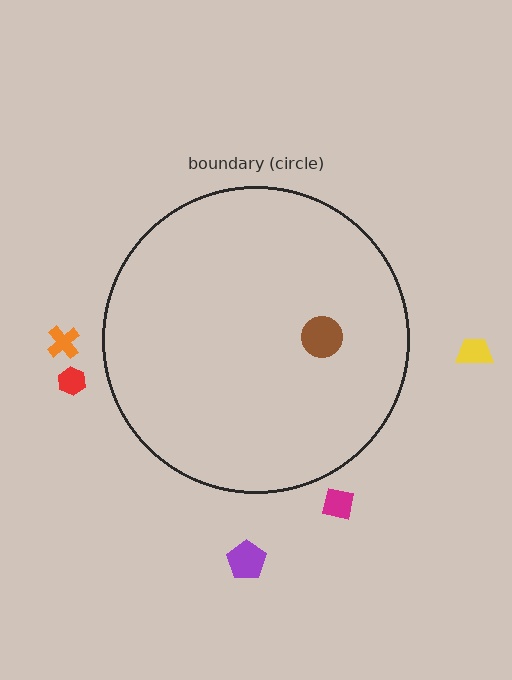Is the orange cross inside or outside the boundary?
Outside.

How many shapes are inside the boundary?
1 inside, 5 outside.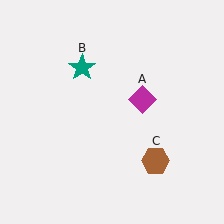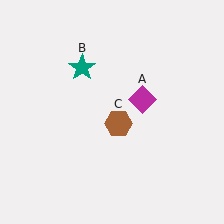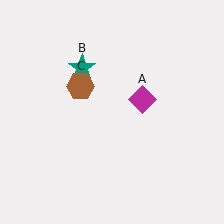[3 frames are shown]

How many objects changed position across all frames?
1 object changed position: brown hexagon (object C).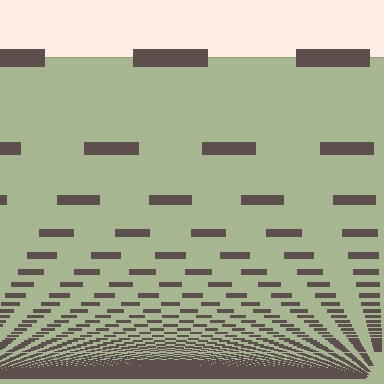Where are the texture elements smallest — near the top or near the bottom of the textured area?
Near the bottom.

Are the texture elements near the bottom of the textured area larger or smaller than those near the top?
Smaller. The gradient is inverted — elements near the bottom are smaller and denser.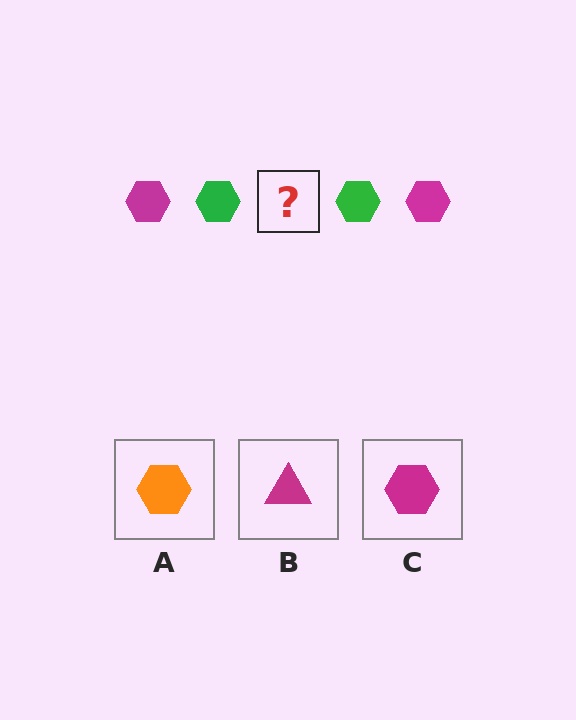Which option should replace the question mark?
Option C.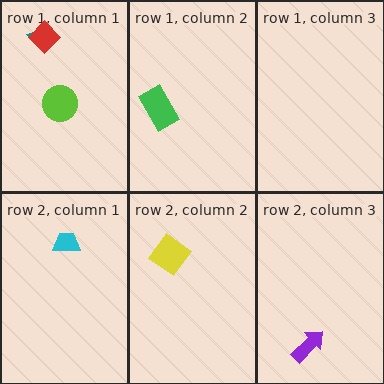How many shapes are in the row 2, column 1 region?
1.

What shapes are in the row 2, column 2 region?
The yellow diamond.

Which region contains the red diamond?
The row 1, column 1 region.